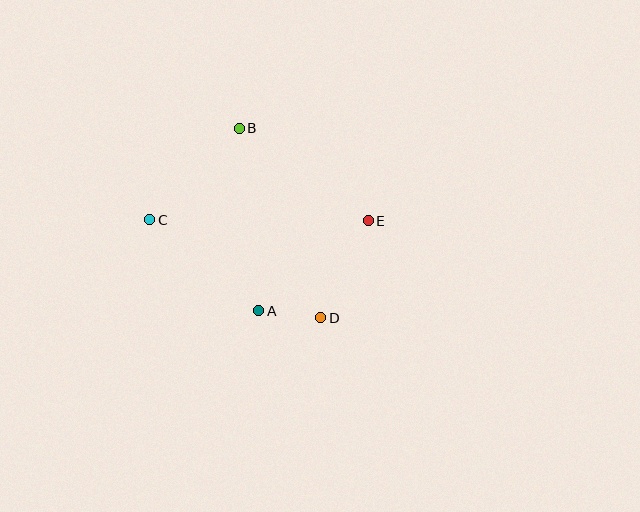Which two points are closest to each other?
Points A and D are closest to each other.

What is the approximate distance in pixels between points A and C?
The distance between A and C is approximately 142 pixels.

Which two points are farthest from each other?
Points C and E are farthest from each other.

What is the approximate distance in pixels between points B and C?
The distance between B and C is approximately 128 pixels.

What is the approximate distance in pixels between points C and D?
The distance between C and D is approximately 197 pixels.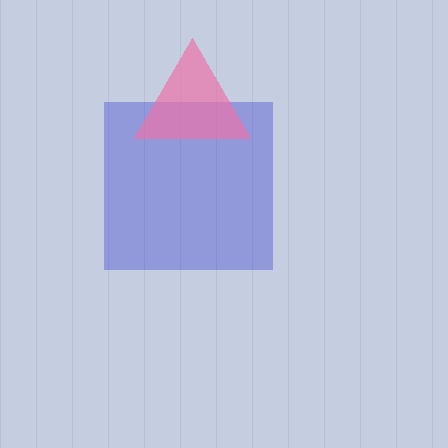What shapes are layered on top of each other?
The layered shapes are: a blue square, a pink triangle.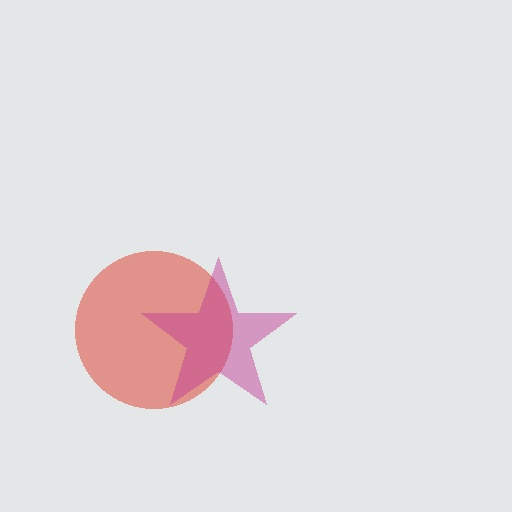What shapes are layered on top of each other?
The layered shapes are: a red circle, a magenta star.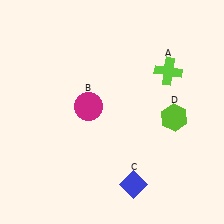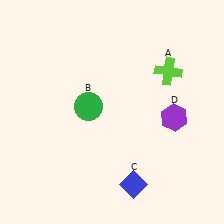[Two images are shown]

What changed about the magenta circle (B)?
In Image 1, B is magenta. In Image 2, it changed to green.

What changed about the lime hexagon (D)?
In Image 1, D is lime. In Image 2, it changed to purple.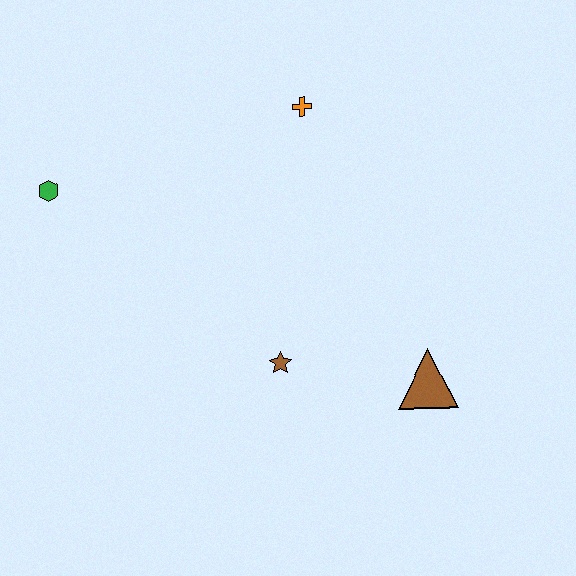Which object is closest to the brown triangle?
The brown star is closest to the brown triangle.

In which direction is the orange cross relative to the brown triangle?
The orange cross is above the brown triangle.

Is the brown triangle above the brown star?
No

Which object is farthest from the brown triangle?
The green hexagon is farthest from the brown triangle.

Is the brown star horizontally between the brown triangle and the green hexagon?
Yes